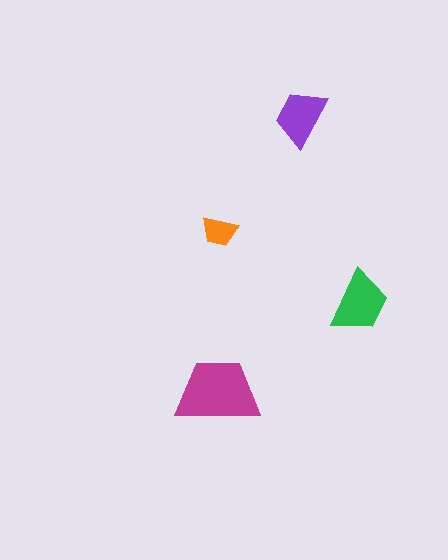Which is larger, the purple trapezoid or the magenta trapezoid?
The magenta one.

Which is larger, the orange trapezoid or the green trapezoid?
The green one.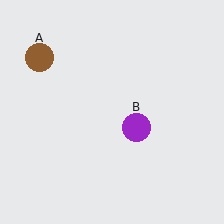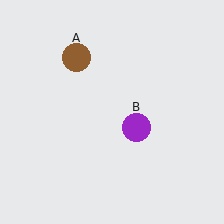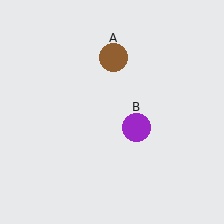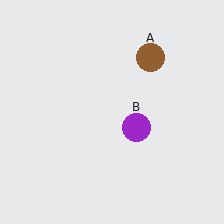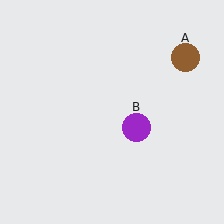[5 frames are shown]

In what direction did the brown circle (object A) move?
The brown circle (object A) moved right.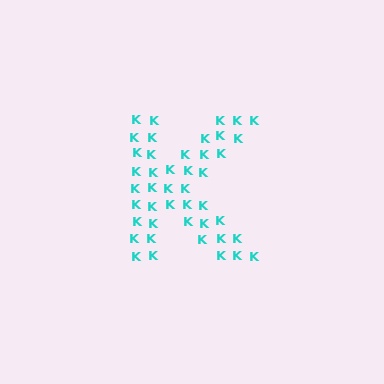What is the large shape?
The large shape is the letter K.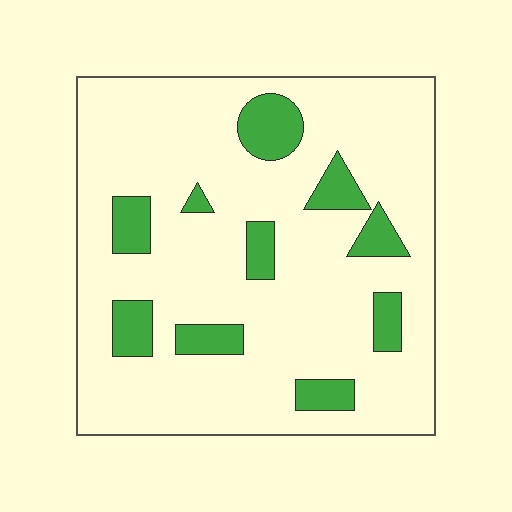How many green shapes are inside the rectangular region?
10.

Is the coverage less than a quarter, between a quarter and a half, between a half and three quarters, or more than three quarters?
Less than a quarter.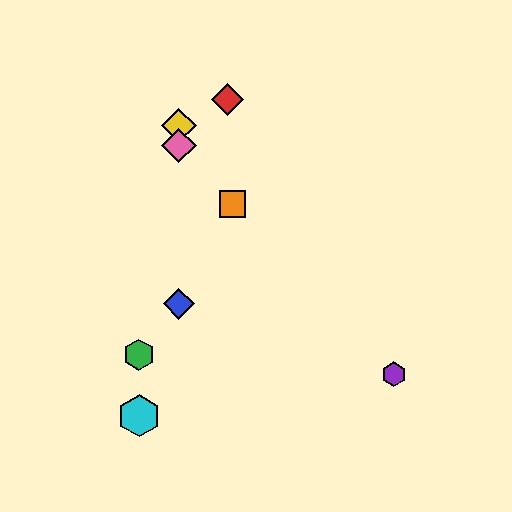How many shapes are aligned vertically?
3 shapes (the blue diamond, the yellow diamond, the pink diamond) are aligned vertically.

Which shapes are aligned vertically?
The blue diamond, the yellow diamond, the pink diamond are aligned vertically.